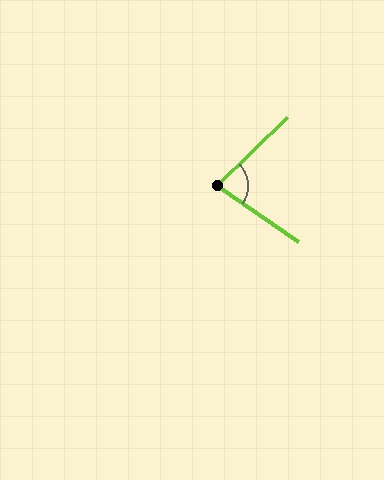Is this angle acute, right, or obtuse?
It is acute.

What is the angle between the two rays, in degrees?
Approximately 78 degrees.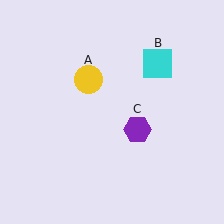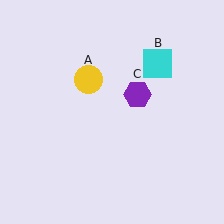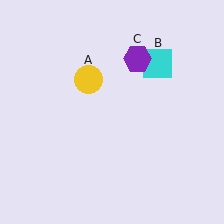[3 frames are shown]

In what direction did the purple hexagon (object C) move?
The purple hexagon (object C) moved up.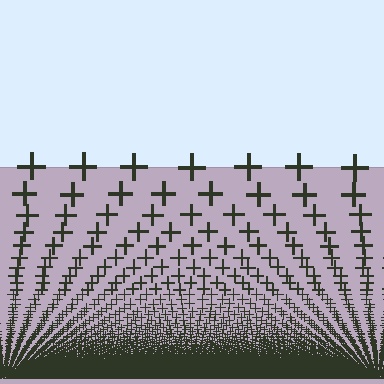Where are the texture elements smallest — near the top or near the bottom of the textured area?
Near the bottom.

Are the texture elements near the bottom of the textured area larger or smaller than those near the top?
Smaller. The gradient is inverted — elements near the bottom are smaller and denser.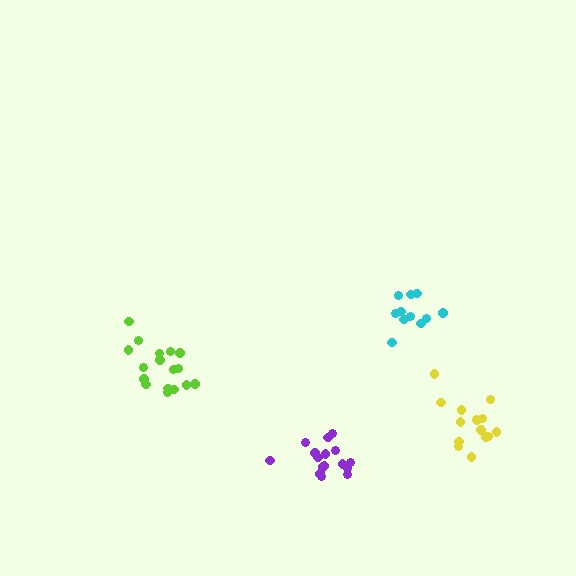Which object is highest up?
The cyan cluster is topmost.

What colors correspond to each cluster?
The clusters are colored: purple, cyan, lime, yellow.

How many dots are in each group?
Group 1: 16 dots, Group 2: 11 dots, Group 3: 17 dots, Group 4: 15 dots (59 total).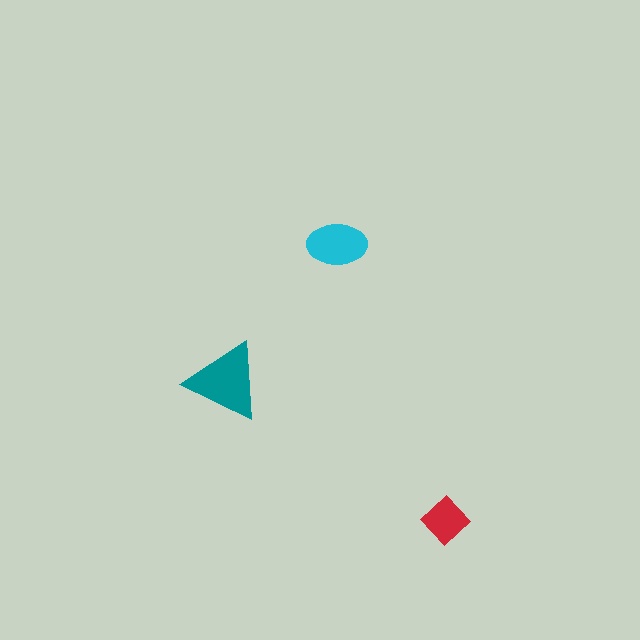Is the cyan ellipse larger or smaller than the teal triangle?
Smaller.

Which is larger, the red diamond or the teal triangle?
The teal triangle.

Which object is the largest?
The teal triangle.